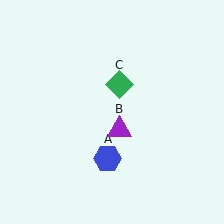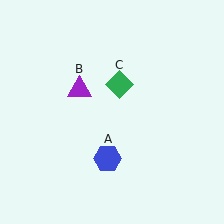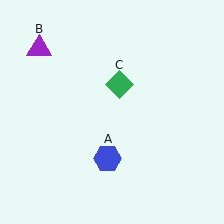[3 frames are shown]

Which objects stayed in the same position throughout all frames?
Blue hexagon (object A) and green diamond (object C) remained stationary.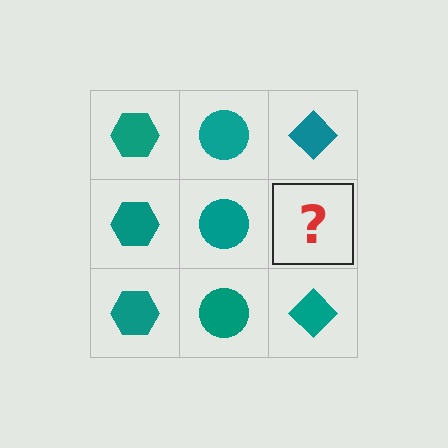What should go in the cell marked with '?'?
The missing cell should contain a teal diamond.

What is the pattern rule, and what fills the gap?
The rule is that each column has a consistent shape. The gap should be filled with a teal diamond.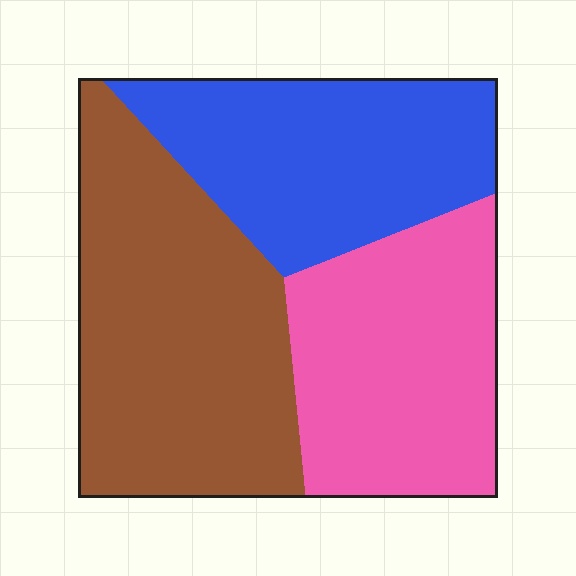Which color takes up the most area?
Brown, at roughly 40%.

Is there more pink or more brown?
Brown.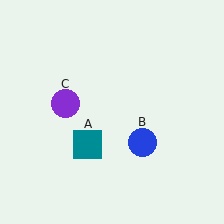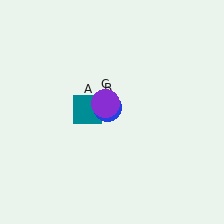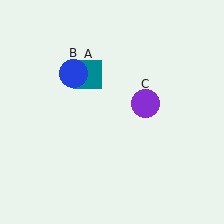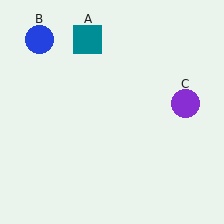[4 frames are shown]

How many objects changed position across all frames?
3 objects changed position: teal square (object A), blue circle (object B), purple circle (object C).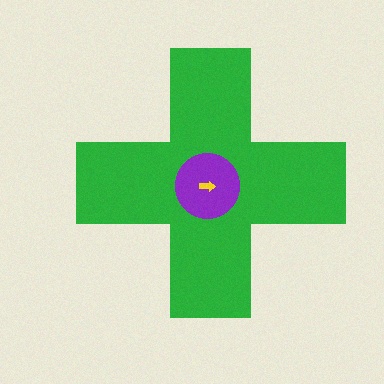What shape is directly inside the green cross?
The purple circle.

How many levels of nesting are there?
3.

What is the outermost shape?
The green cross.